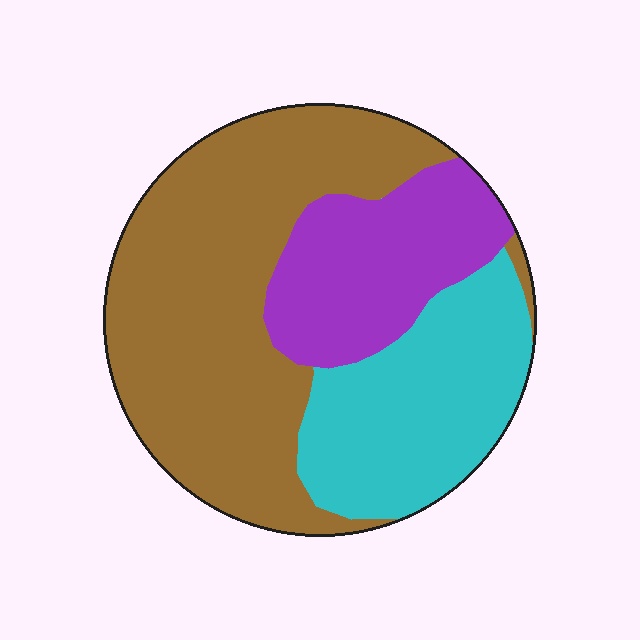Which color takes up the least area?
Purple, at roughly 20%.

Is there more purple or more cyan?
Cyan.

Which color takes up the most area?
Brown, at roughly 50%.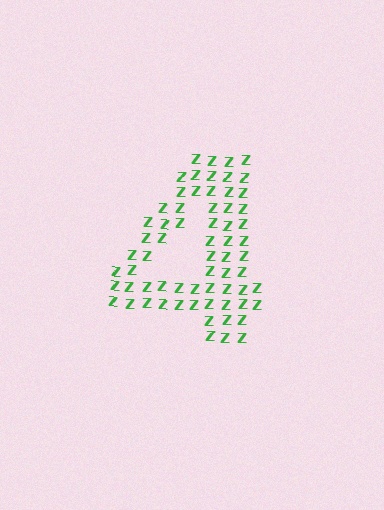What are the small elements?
The small elements are letter Z's.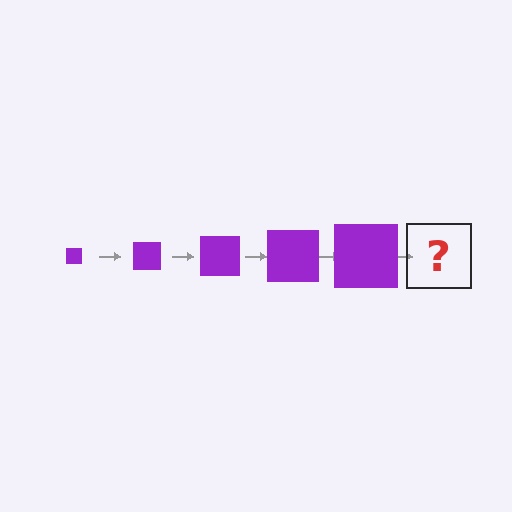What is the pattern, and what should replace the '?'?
The pattern is that the square gets progressively larger each step. The '?' should be a purple square, larger than the previous one.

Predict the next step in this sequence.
The next step is a purple square, larger than the previous one.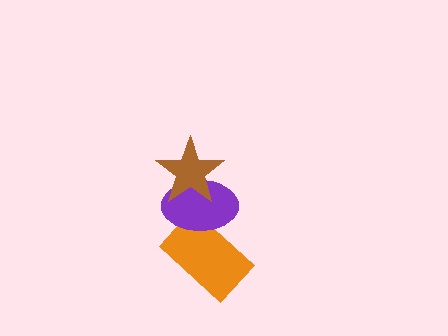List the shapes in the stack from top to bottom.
From top to bottom: the brown star, the purple ellipse, the orange rectangle.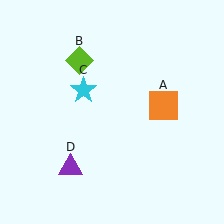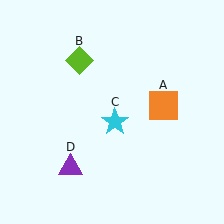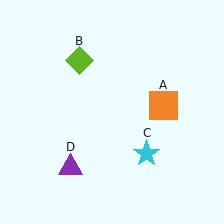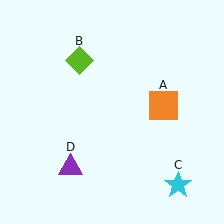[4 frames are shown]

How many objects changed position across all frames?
1 object changed position: cyan star (object C).